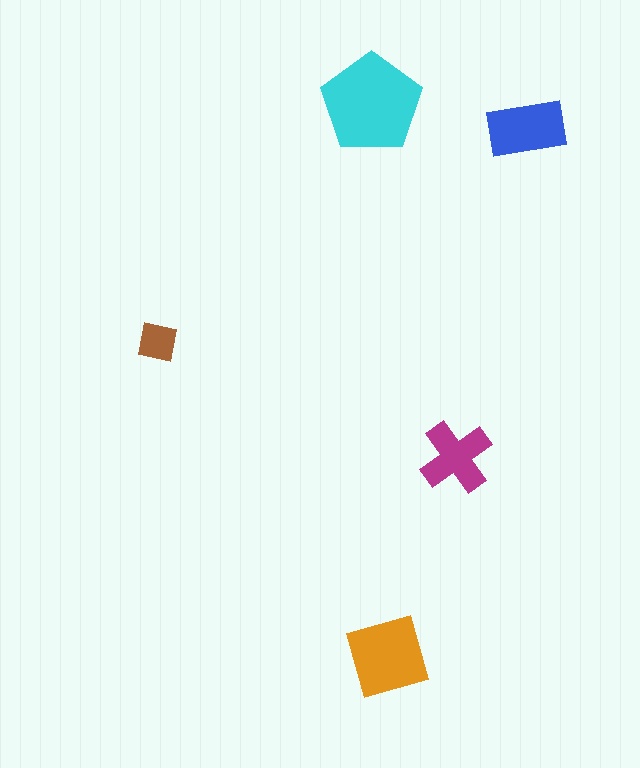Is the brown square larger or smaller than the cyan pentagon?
Smaller.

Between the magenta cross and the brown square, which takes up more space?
The magenta cross.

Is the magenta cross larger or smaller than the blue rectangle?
Smaller.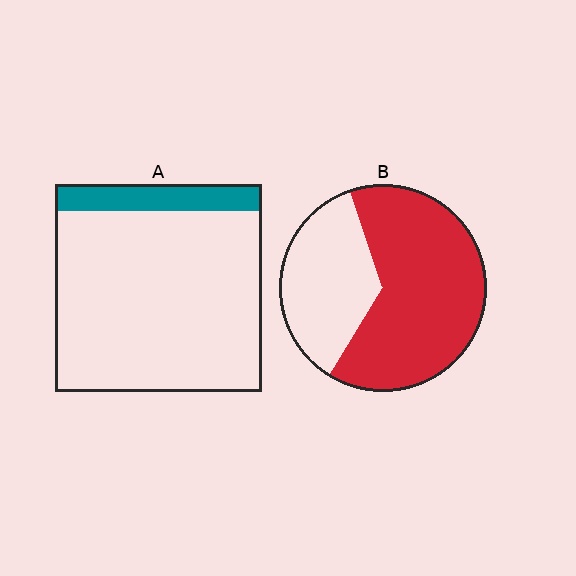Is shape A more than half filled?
No.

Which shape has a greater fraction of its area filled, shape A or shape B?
Shape B.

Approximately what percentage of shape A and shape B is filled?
A is approximately 15% and B is approximately 65%.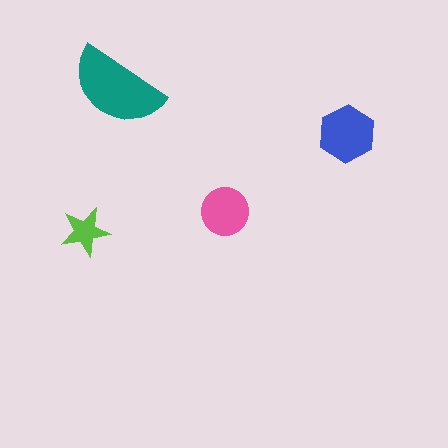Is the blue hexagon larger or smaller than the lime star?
Larger.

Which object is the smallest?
The lime star.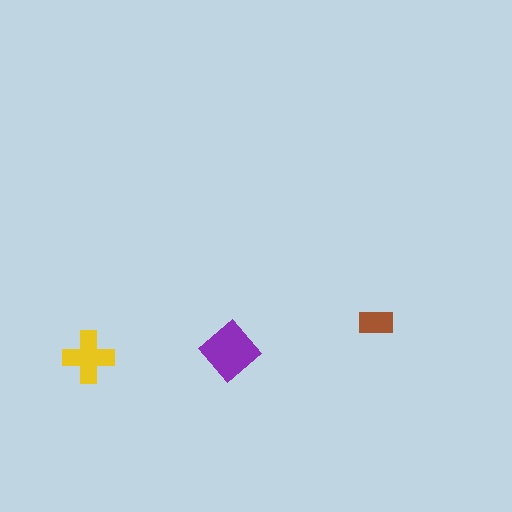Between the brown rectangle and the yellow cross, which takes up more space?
The yellow cross.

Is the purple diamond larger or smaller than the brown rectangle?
Larger.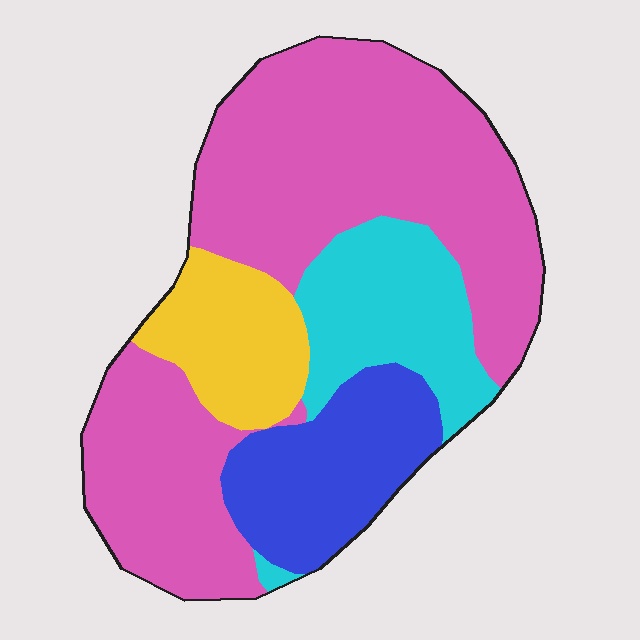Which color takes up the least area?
Yellow, at roughly 10%.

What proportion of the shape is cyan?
Cyan covers around 15% of the shape.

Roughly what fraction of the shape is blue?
Blue takes up about one sixth (1/6) of the shape.